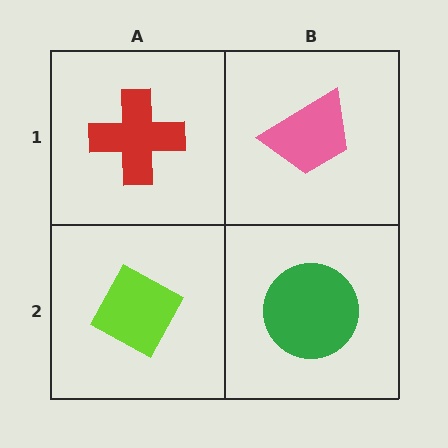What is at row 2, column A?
A lime diamond.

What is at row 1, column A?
A red cross.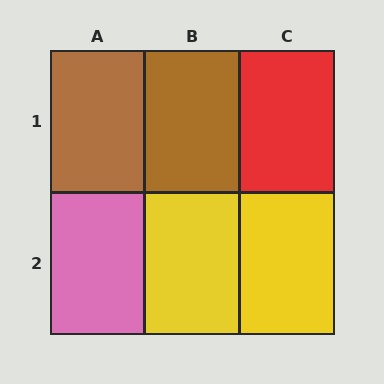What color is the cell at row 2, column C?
Yellow.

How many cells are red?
1 cell is red.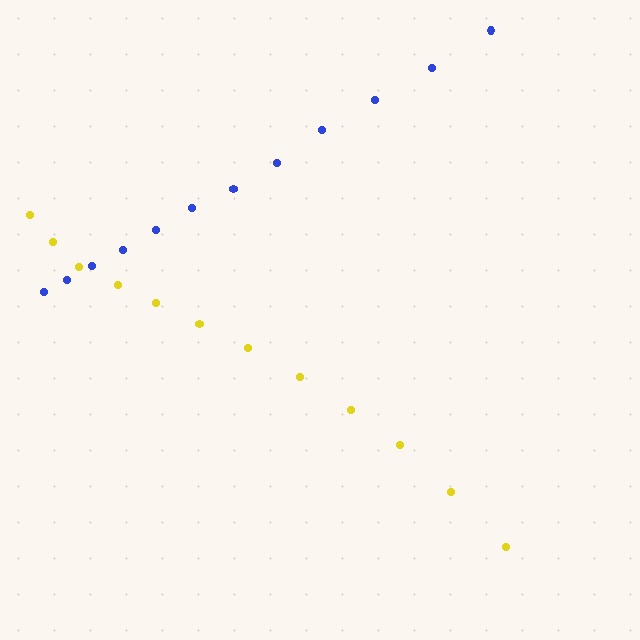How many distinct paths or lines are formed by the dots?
There are 2 distinct paths.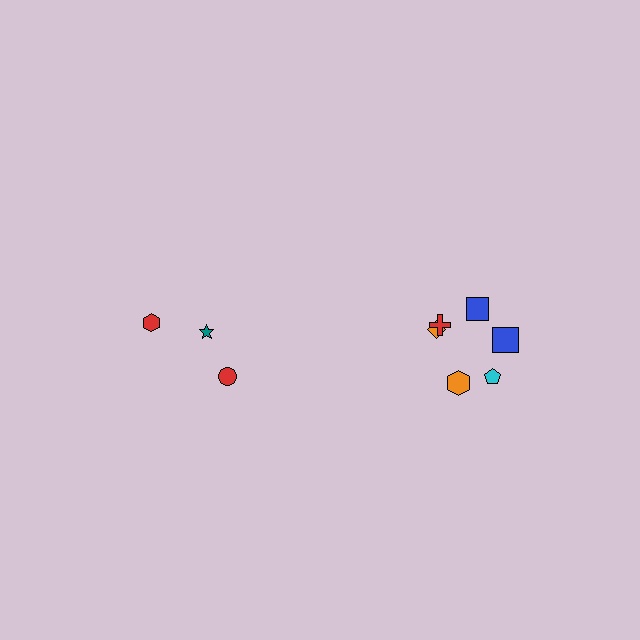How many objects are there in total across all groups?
There are 9 objects.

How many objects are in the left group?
There are 3 objects.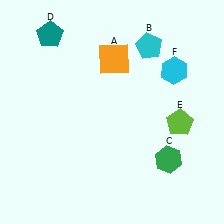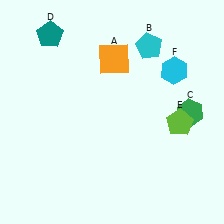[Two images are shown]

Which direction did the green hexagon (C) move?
The green hexagon (C) moved up.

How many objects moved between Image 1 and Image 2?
1 object moved between the two images.